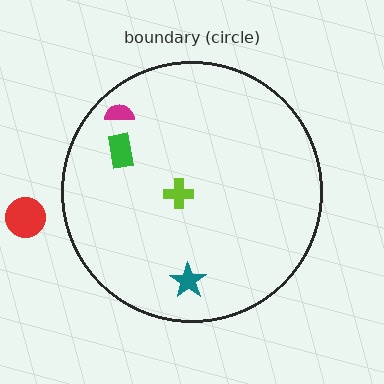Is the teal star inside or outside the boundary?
Inside.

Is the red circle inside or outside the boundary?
Outside.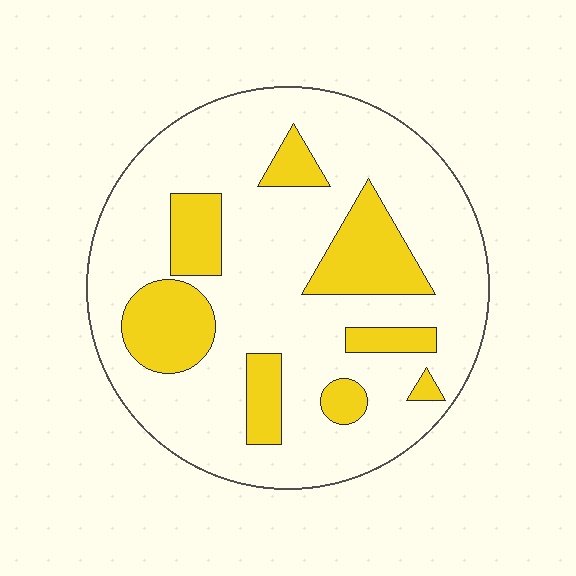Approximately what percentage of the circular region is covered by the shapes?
Approximately 25%.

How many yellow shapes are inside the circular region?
8.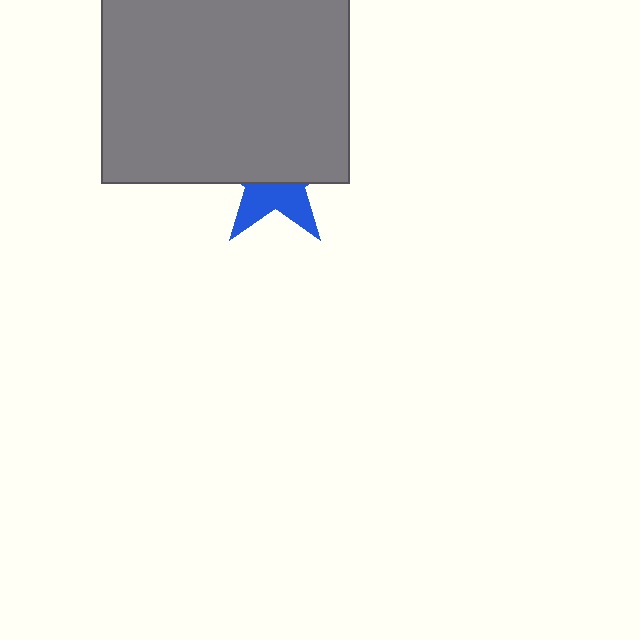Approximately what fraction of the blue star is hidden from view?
Roughly 60% of the blue star is hidden behind the gray rectangle.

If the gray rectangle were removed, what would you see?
You would see the complete blue star.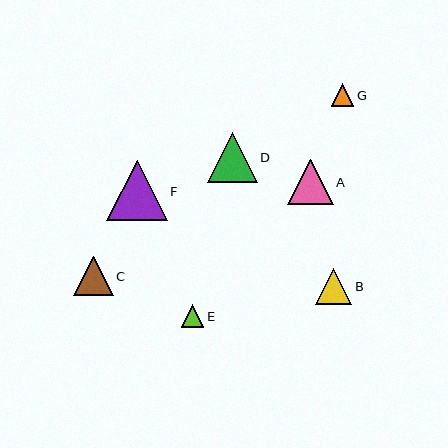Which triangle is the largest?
Triangle F is the largest with a size of approximately 61 pixels.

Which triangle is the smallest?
Triangle G is the smallest with a size of approximately 22 pixels.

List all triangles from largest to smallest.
From largest to smallest: F, D, A, C, B, E, G.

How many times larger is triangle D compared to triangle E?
Triangle D is approximately 2.2 times the size of triangle E.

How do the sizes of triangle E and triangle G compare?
Triangle E and triangle G are approximately the same size.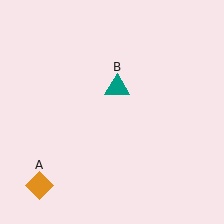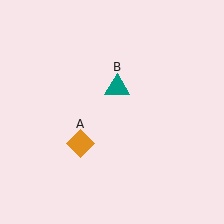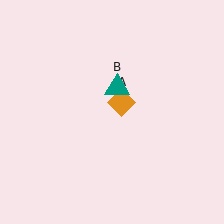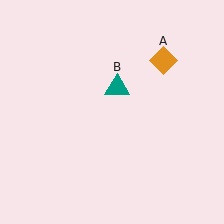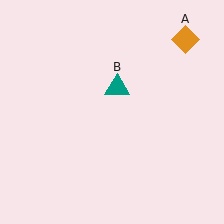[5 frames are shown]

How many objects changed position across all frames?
1 object changed position: orange diamond (object A).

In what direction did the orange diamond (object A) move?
The orange diamond (object A) moved up and to the right.